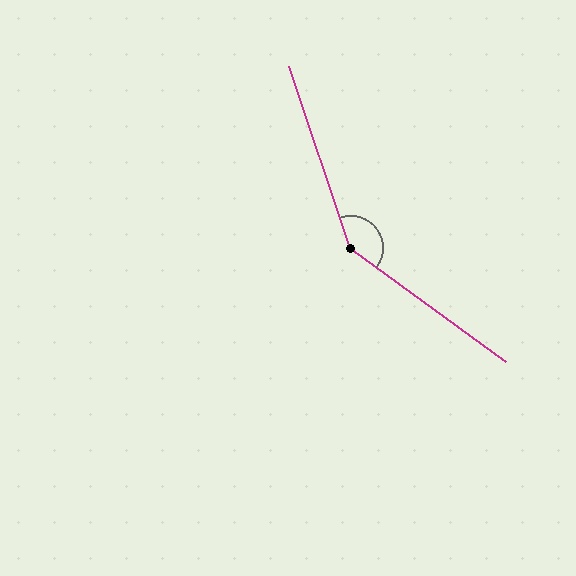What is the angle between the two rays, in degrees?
Approximately 145 degrees.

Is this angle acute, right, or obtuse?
It is obtuse.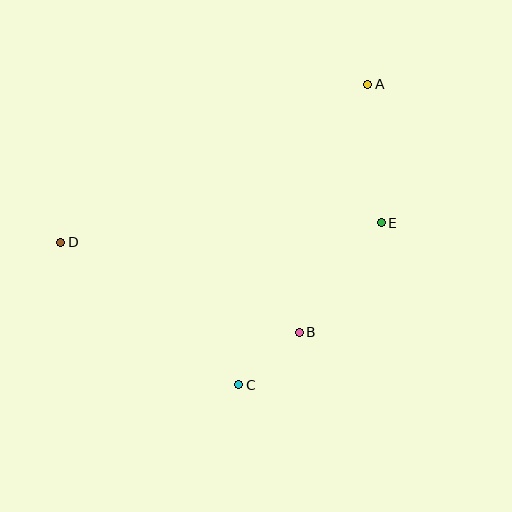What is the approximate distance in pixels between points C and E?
The distance between C and E is approximately 215 pixels.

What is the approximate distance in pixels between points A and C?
The distance between A and C is approximately 327 pixels.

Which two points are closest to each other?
Points B and C are closest to each other.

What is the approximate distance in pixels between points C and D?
The distance between C and D is approximately 228 pixels.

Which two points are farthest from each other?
Points A and D are farthest from each other.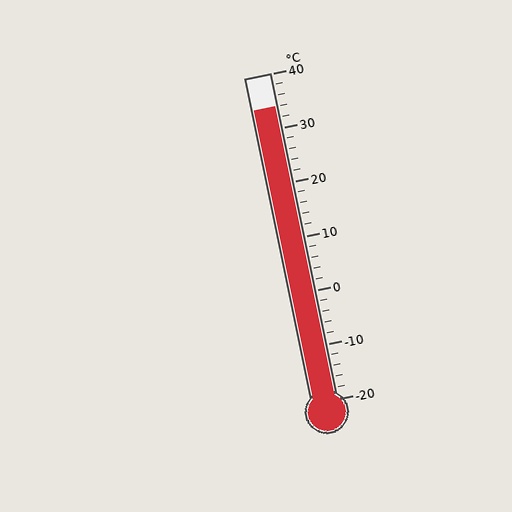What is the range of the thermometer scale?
The thermometer scale ranges from -20°C to 40°C.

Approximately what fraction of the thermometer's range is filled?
The thermometer is filled to approximately 90% of its range.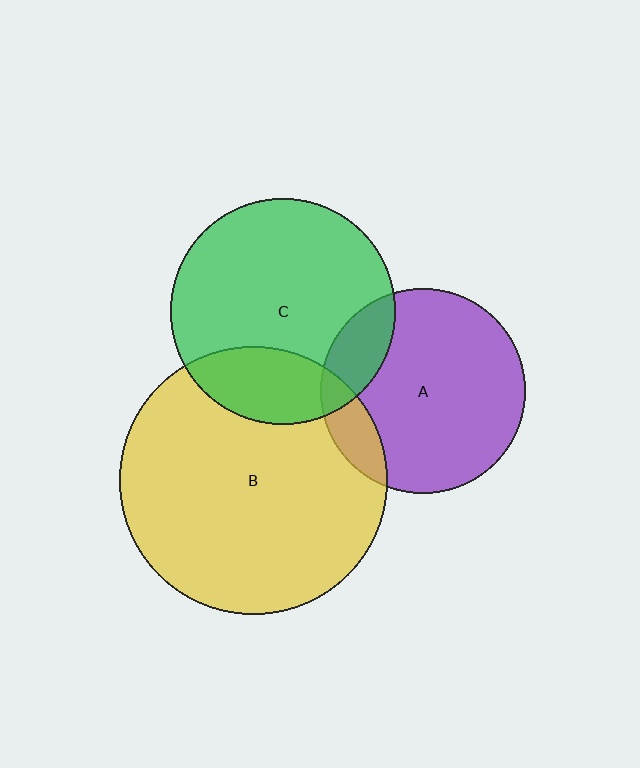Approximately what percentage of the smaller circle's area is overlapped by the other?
Approximately 25%.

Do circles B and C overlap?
Yes.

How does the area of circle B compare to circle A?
Approximately 1.7 times.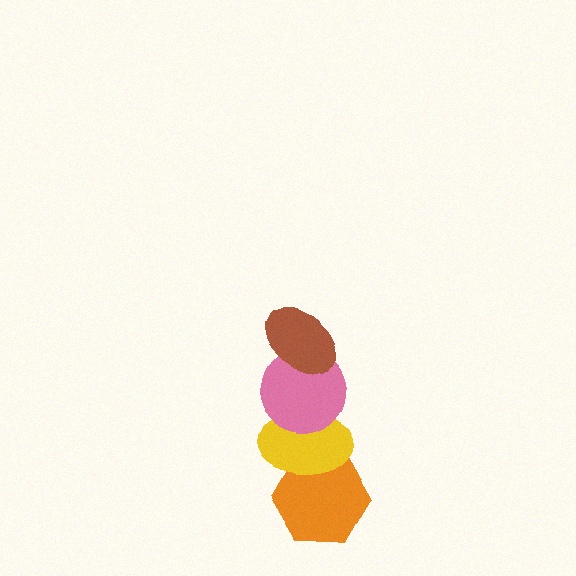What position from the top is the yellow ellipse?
The yellow ellipse is 3rd from the top.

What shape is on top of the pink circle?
The brown ellipse is on top of the pink circle.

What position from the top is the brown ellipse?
The brown ellipse is 1st from the top.